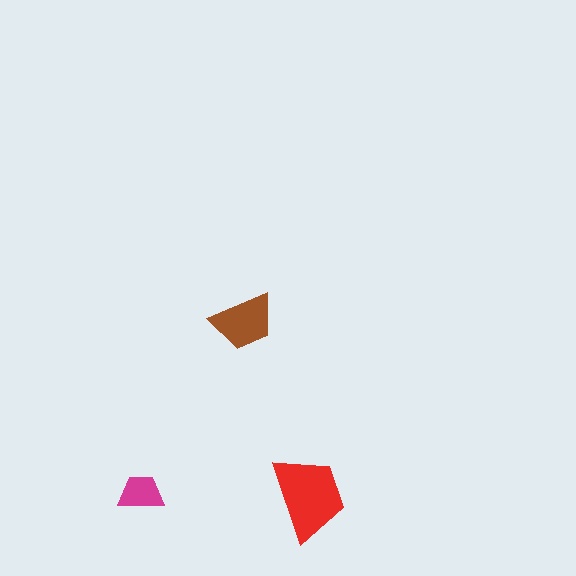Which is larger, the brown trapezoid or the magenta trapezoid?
The brown one.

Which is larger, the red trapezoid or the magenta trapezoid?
The red one.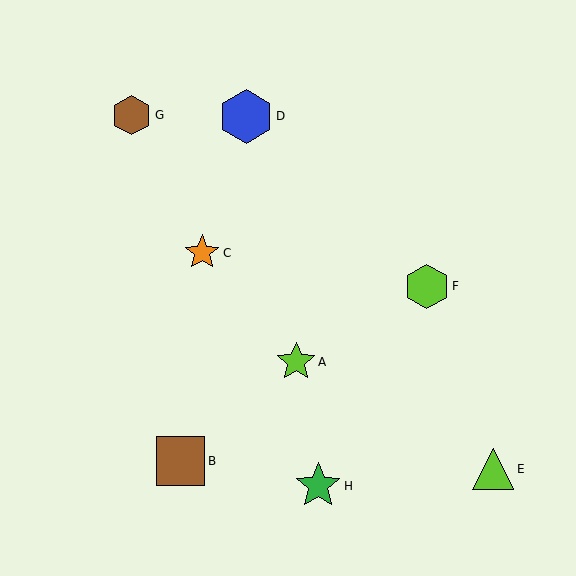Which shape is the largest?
The blue hexagon (labeled D) is the largest.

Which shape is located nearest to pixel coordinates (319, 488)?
The green star (labeled H) at (318, 486) is nearest to that location.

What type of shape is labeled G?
Shape G is a brown hexagon.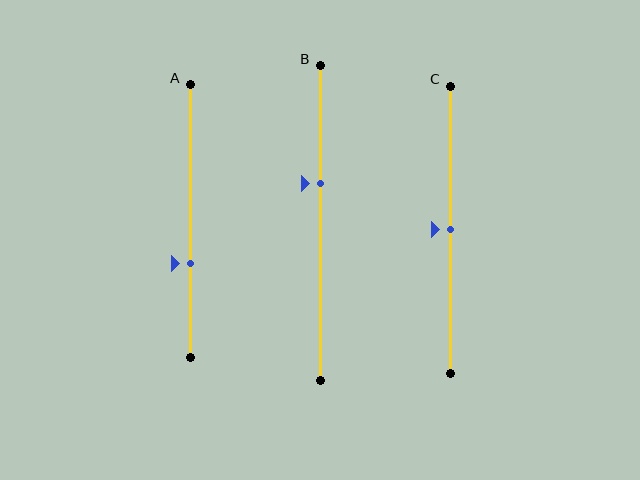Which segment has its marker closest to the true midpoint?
Segment C has its marker closest to the true midpoint.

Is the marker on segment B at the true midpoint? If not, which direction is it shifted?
No, the marker on segment B is shifted upward by about 13% of the segment length.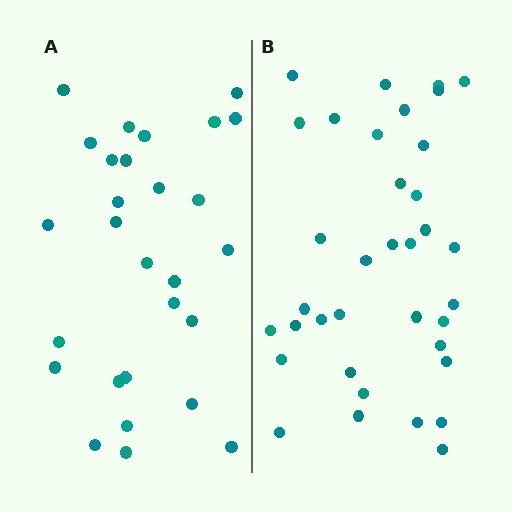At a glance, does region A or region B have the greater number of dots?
Region B (the right region) has more dots.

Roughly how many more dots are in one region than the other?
Region B has roughly 8 or so more dots than region A.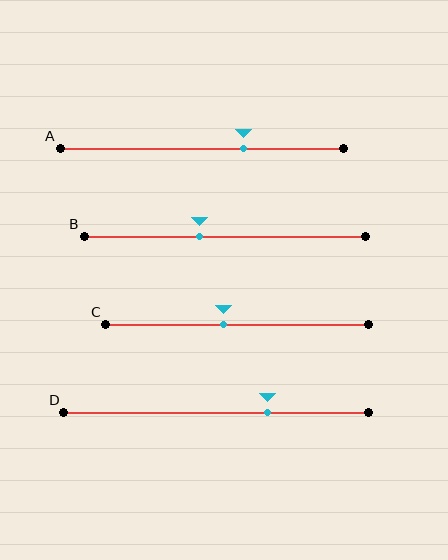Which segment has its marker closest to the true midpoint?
Segment C has its marker closest to the true midpoint.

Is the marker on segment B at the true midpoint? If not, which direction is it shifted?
No, the marker on segment B is shifted to the left by about 9% of the segment length.